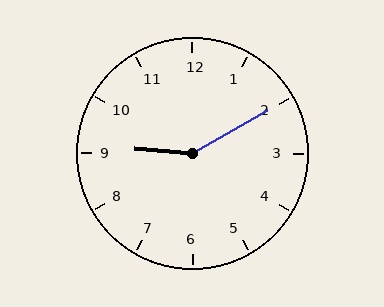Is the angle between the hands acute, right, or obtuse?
It is obtuse.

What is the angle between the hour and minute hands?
Approximately 145 degrees.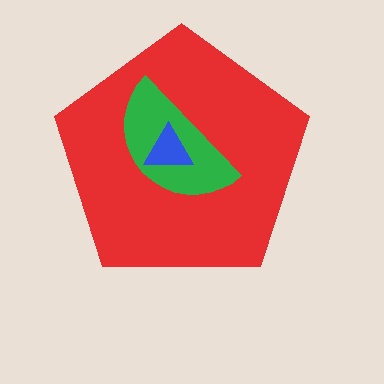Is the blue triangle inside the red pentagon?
Yes.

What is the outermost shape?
The red pentagon.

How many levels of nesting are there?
3.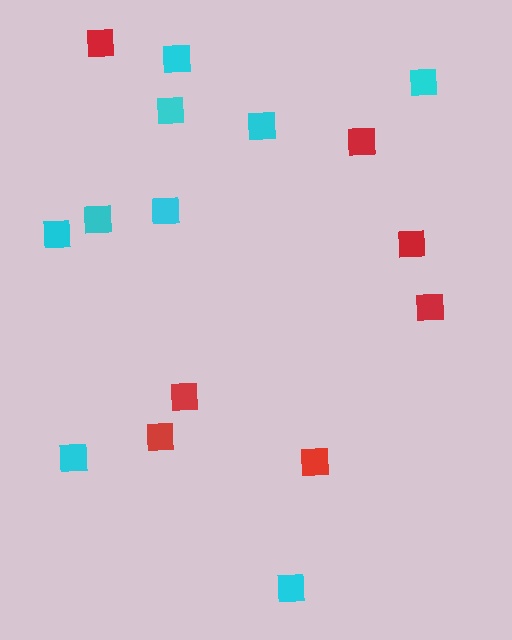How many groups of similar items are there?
There are 2 groups: one group of red squares (7) and one group of cyan squares (9).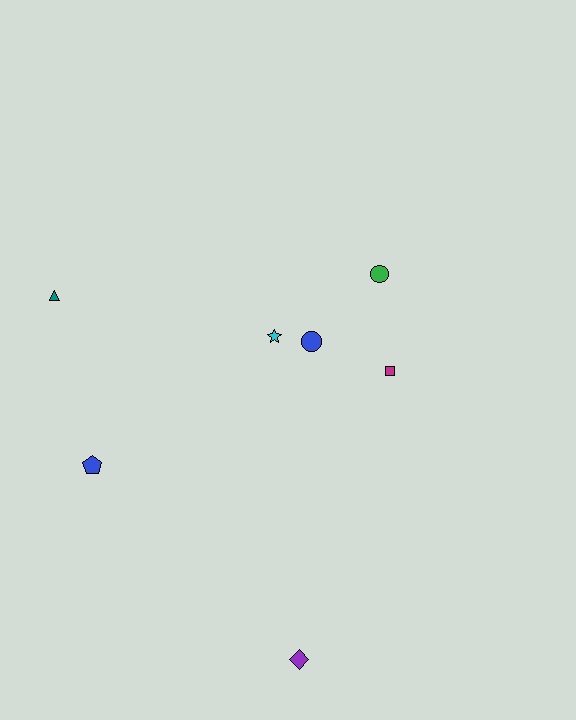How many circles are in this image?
There are 2 circles.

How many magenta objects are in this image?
There is 1 magenta object.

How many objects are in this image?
There are 7 objects.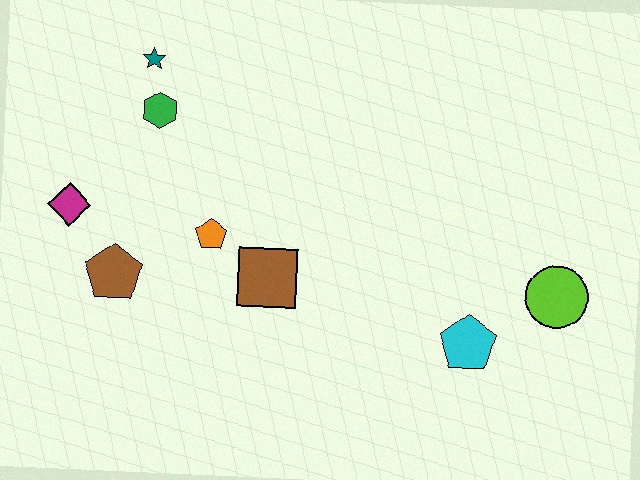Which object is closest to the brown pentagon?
The magenta diamond is closest to the brown pentagon.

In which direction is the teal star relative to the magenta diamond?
The teal star is above the magenta diamond.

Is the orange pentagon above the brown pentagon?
Yes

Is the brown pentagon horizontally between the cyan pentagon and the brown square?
No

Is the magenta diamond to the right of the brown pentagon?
No